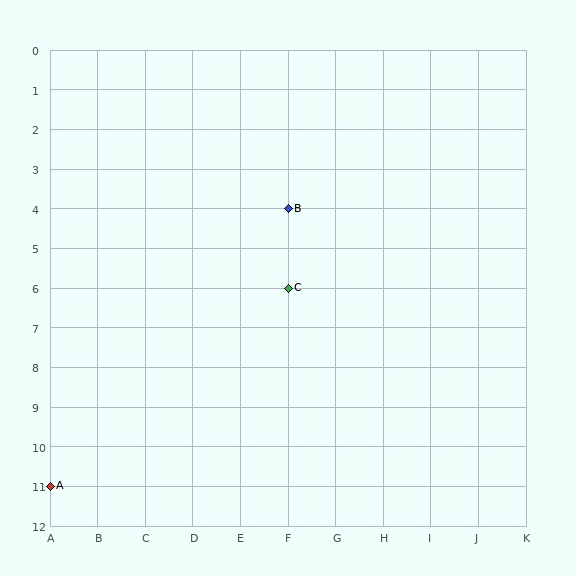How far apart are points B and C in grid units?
Points B and C are 2 rows apart.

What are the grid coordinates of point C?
Point C is at grid coordinates (F, 6).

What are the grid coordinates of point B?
Point B is at grid coordinates (F, 4).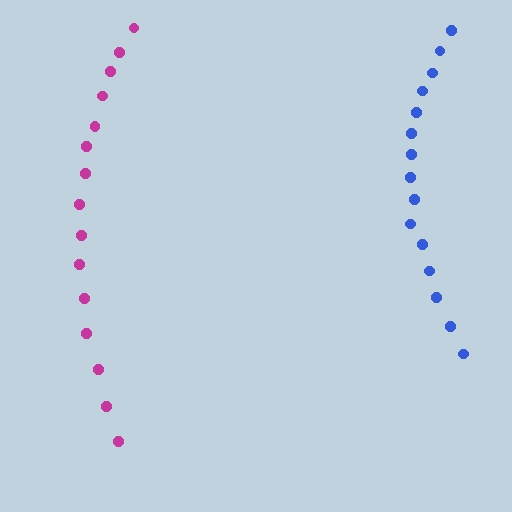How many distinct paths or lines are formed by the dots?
There are 2 distinct paths.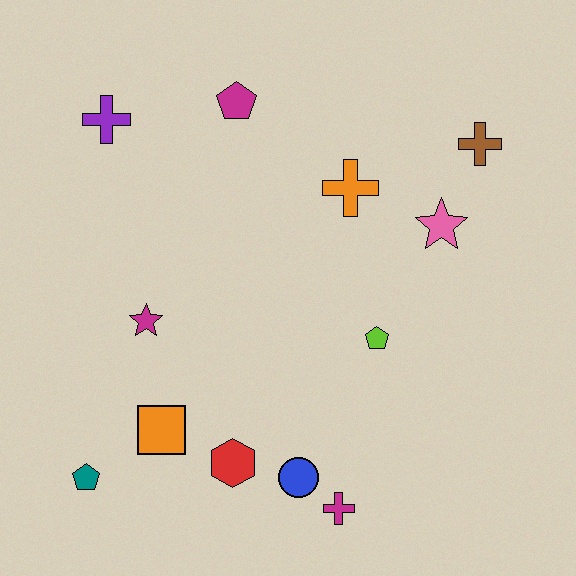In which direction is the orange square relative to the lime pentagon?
The orange square is to the left of the lime pentagon.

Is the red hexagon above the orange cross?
No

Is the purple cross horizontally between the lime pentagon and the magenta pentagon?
No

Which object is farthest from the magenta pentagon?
The magenta cross is farthest from the magenta pentagon.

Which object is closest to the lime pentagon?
The pink star is closest to the lime pentagon.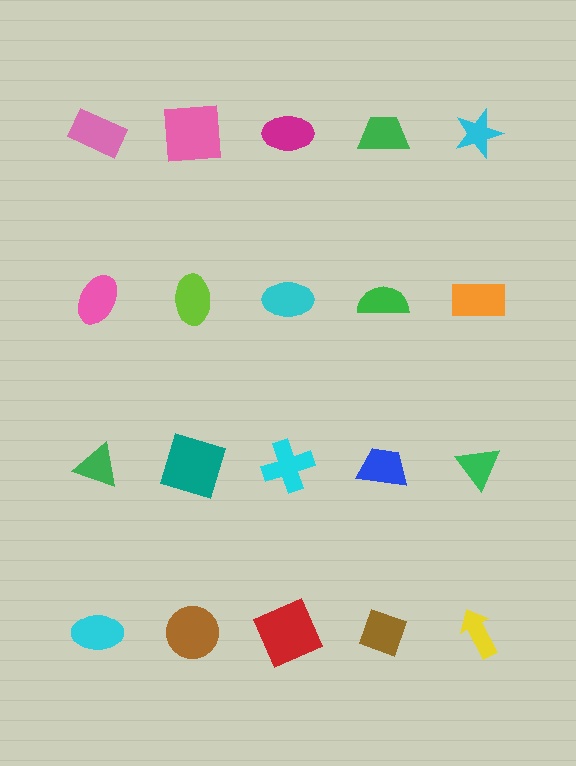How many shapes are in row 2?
5 shapes.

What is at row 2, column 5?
An orange rectangle.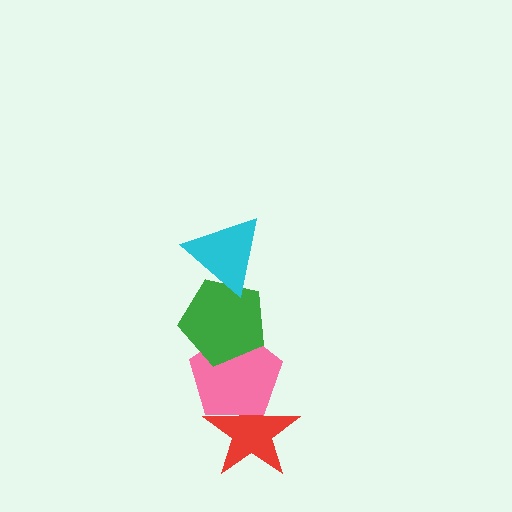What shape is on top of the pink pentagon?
The green pentagon is on top of the pink pentagon.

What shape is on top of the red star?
The pink pentagon is on top of the red star.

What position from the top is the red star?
The red star is 4th from the top.